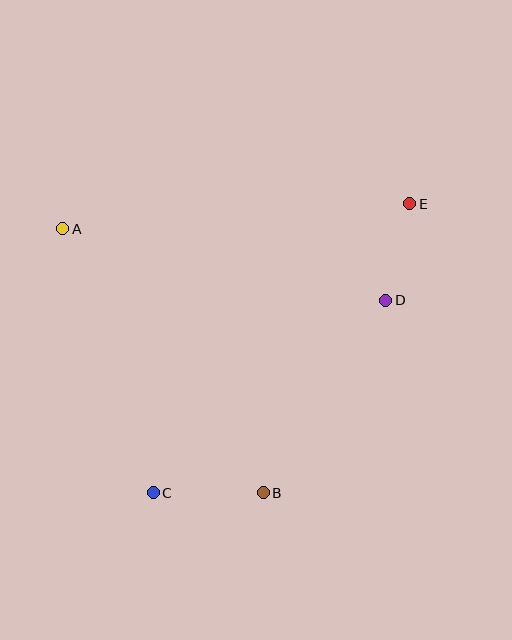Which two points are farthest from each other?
Points C and E are farthest from each other.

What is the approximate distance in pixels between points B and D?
The distance between B and D is approximately 228 pixels.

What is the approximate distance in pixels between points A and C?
The distance between A and C is approximately 279 pixels.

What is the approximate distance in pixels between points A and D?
The distance between A and D is approximately 331 pixels.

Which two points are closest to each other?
Points D and E are closest to each other.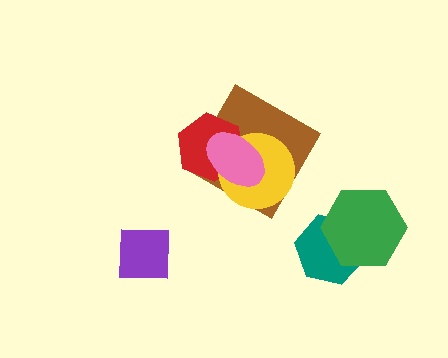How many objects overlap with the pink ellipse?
3 objects overlap with the pink ellipse.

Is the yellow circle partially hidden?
Yes, it is partially covered by another shape.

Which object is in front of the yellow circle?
The pink ellipse is in front of the yellow circle.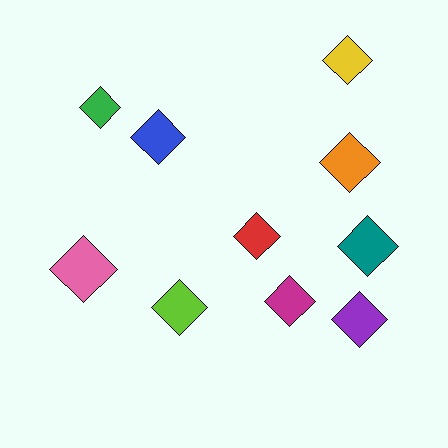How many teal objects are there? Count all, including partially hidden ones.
There is 1 teal object.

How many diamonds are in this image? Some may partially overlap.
There are 10 diamonds.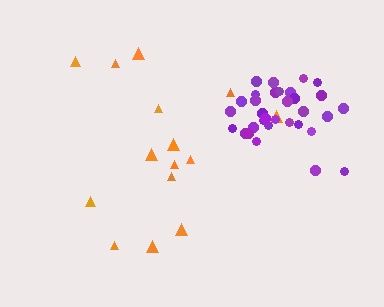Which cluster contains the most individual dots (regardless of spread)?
Purple (33).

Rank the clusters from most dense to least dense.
purple, orange.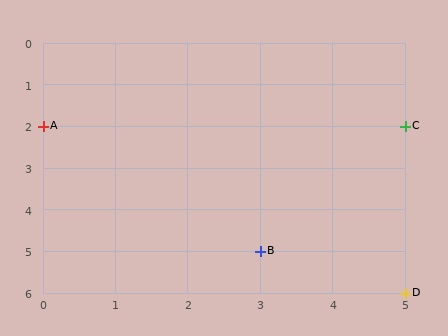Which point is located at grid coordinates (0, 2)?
Point A is at (0, 2).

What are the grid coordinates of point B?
Point B is at grid coordinates (3, 5).